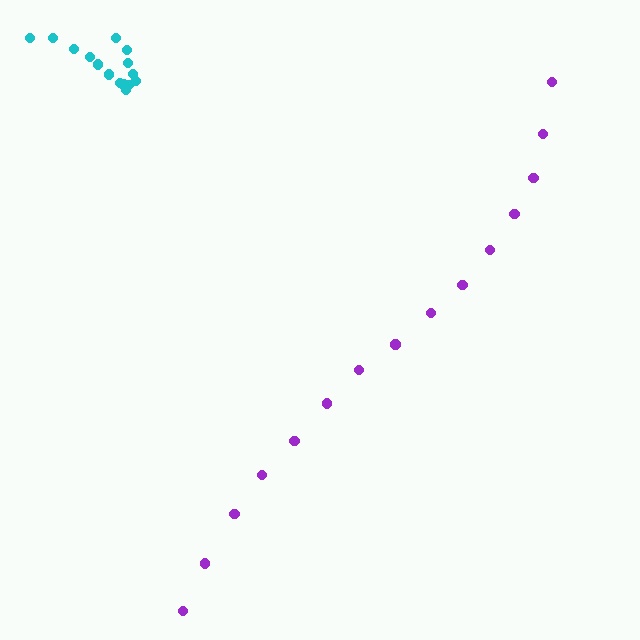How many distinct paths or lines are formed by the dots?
There are 2 distinct paths.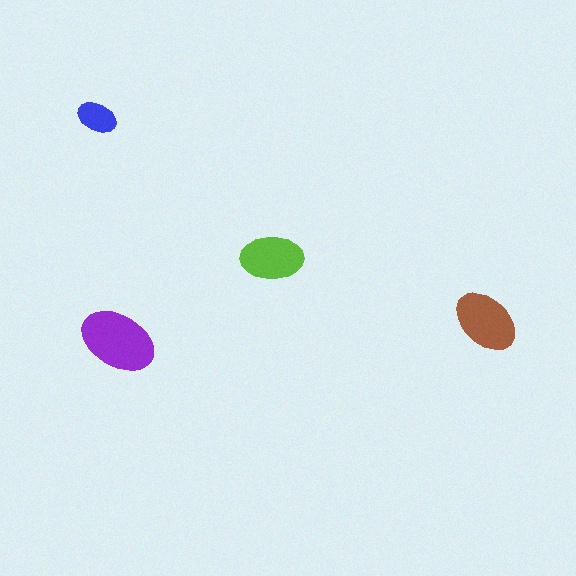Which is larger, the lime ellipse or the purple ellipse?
The purple one.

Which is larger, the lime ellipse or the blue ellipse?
The lime one.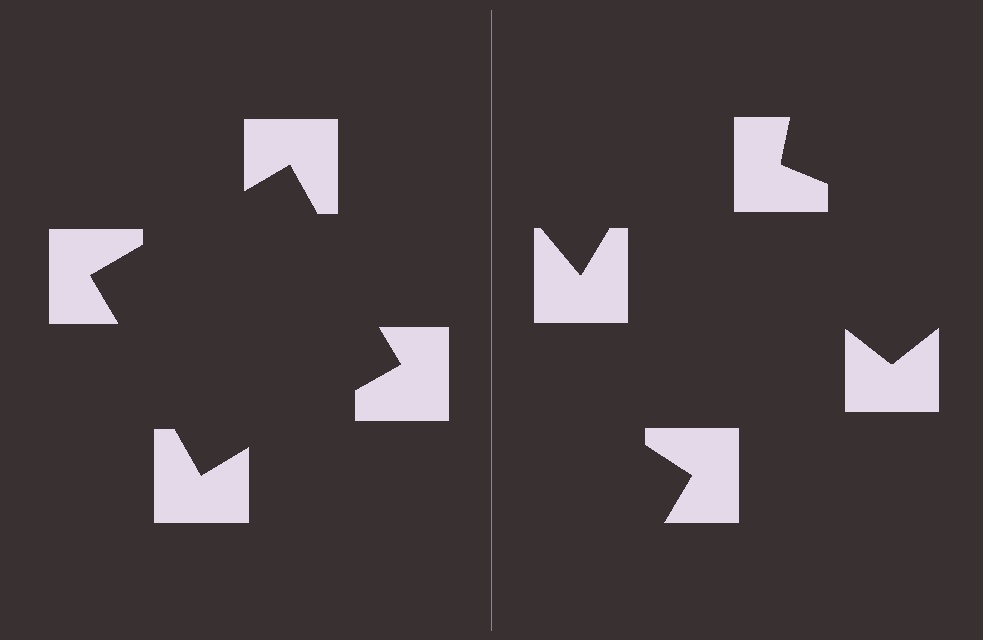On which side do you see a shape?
An illusory square appears on the left side. On the right side the wedge cuts are rotated, so no coherent shape forms.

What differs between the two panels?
The notched squares are positioned identically on both sides; only the wedge orientations differ. On the left they align to a square; on the right they are misaligned.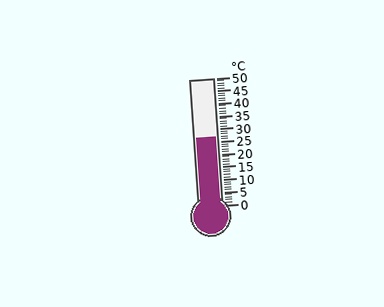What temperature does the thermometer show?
The thermometer shows approximately 27°C.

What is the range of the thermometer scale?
The thermometer scale ranges from 0°C to 50°C.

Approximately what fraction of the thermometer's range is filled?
The thermometer is filled to approximately 55% of its range.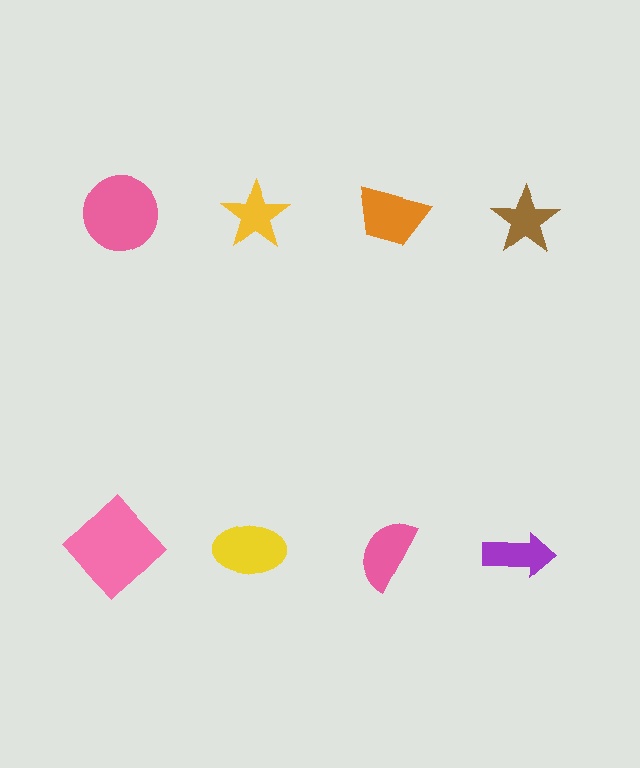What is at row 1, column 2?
A yellow star.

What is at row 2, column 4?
A purple arrow.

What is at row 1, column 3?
An orange trapezoid.